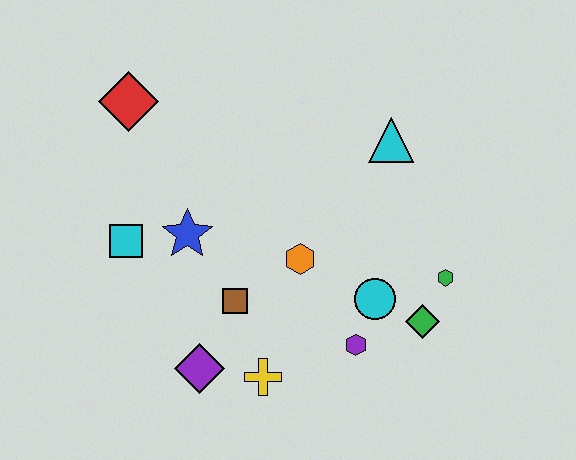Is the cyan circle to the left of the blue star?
No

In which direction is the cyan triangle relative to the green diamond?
The cyan triangle is above the green diamond.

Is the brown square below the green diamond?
No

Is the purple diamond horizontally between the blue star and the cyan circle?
Yes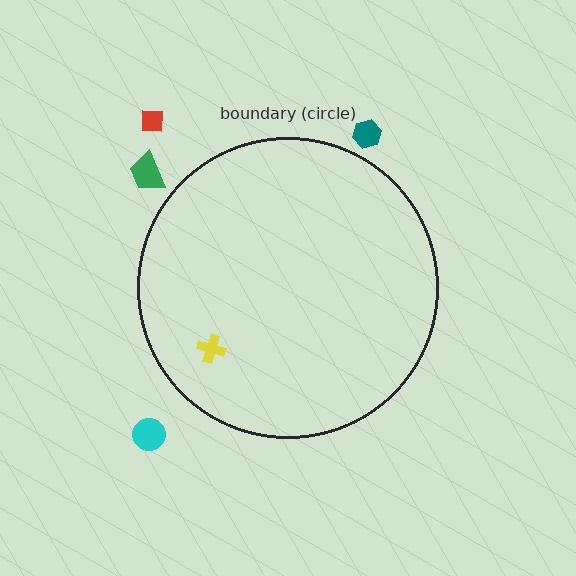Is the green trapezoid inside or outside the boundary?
Outside.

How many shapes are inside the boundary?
1 inside, 4 outside.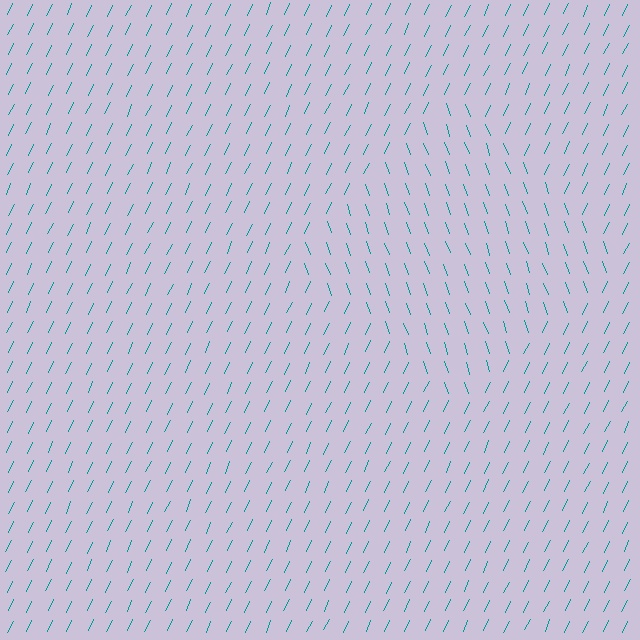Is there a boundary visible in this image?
Yes, there is a texture boundary formed by a change in line orientation.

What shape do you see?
I see a diamond.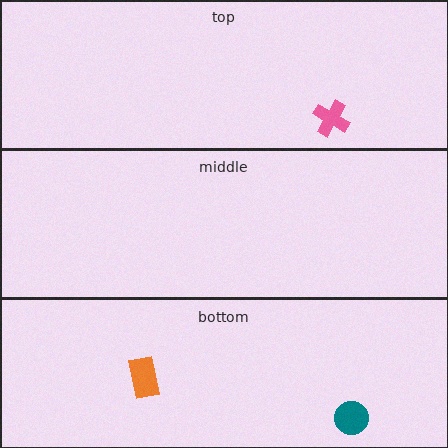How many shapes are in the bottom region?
2.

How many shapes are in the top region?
1.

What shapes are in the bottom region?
The orange rectangle, the teal circle.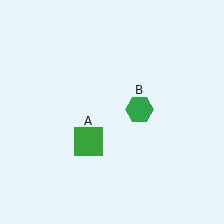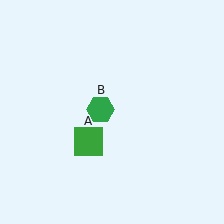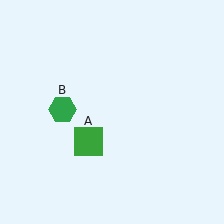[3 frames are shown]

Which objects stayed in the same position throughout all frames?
Green square (object A) remained stationary.